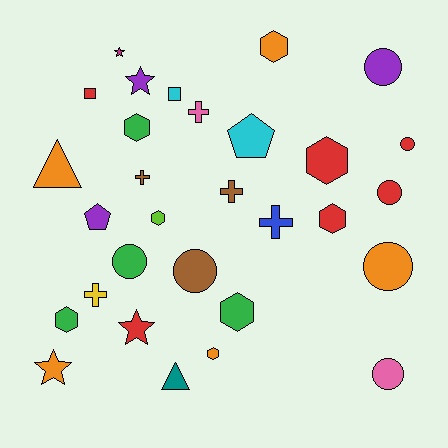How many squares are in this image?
There are 2 squares.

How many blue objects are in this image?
There is 1 blue object.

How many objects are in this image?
There are 30 objects.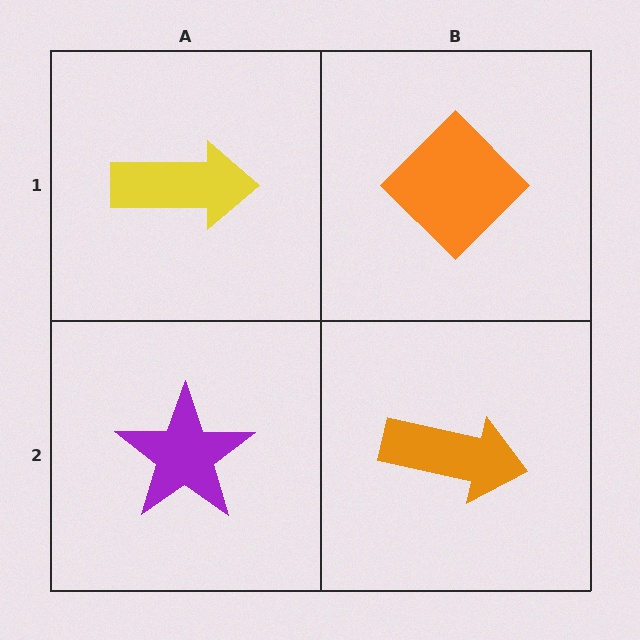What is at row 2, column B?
An orange arrow.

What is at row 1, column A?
A yellow arrow.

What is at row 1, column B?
An orange diamond.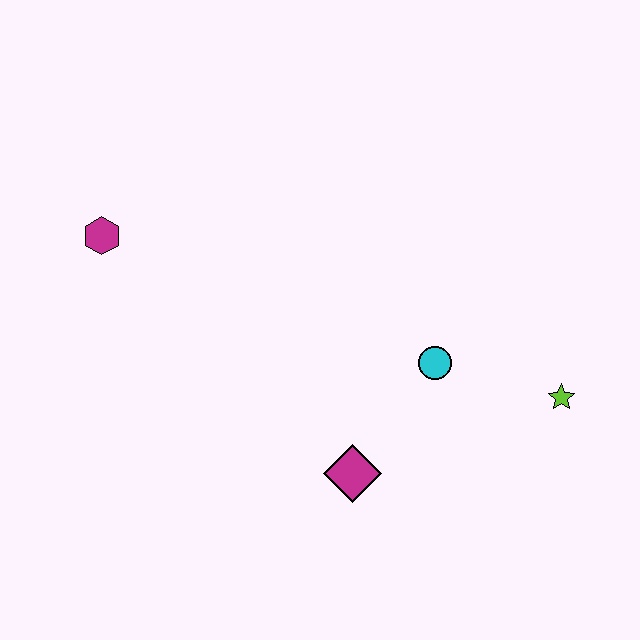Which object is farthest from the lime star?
The magenta hexagon is farthest from the lime star.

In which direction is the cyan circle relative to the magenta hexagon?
The cyan circle is to the right of the magenta hexagon.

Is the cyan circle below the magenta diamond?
No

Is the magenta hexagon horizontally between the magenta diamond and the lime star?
No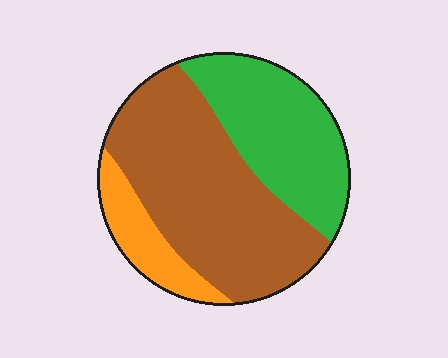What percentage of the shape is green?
Green covers 33% of the shape.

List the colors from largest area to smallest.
From largest to smallest: brown, green, orange.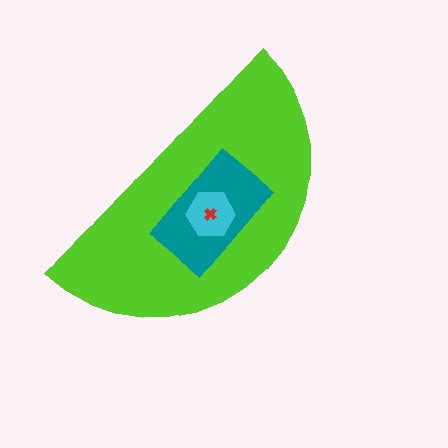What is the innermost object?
The red cross.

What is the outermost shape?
The lime semicircle.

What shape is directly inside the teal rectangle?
The cyan hexagon.